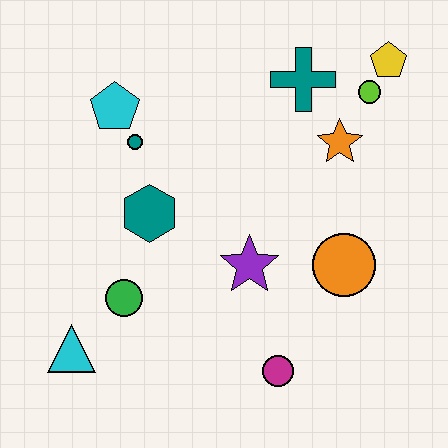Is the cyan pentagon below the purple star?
No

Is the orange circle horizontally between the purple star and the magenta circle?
No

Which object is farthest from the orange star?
The cyan triangle is farthest from the orange star.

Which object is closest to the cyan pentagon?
The teal circle is closest to the cyan pentagon.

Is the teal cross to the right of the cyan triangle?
Yes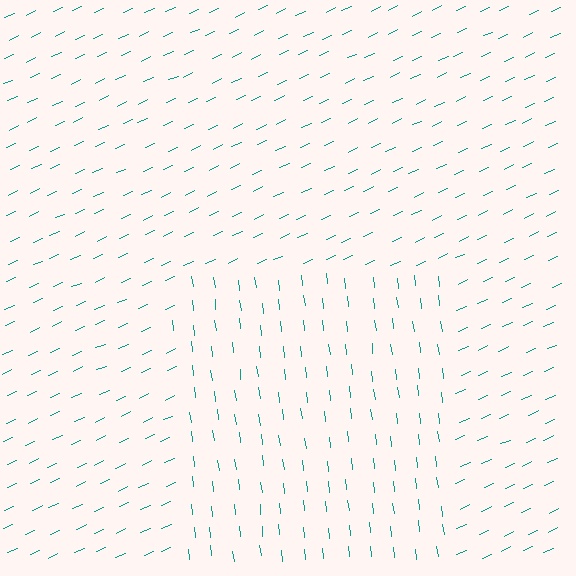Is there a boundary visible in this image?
Yes, there is a texture boundary formed by a change in line orientation.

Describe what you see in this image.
The image is filled with small teal line segments. A rectangle region in the image has lines oriented differently from the surrounding lines, creating a visible texture boundary.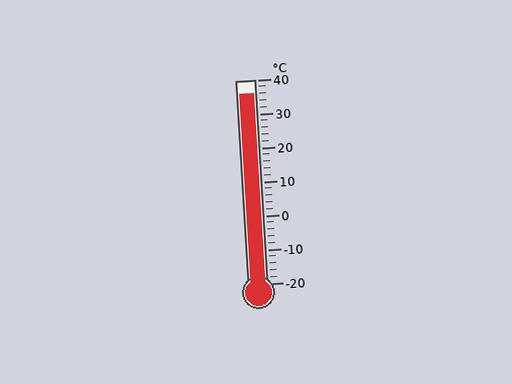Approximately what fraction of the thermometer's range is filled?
The thermometer is filled to approximately 95% of its range.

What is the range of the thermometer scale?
The thermometer scale ranges from -20°C to 40°C.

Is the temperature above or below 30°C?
The temperature is above 30°C.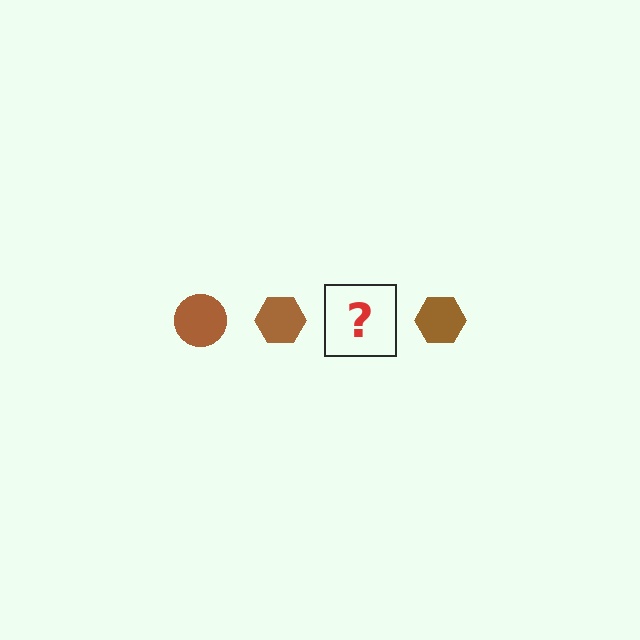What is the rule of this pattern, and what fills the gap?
The rule is that the pattern cycles through circle, hexagon shapes in brown. The gap should be filled with a brown circle.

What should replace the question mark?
The question mark should be replaced with a brown circle.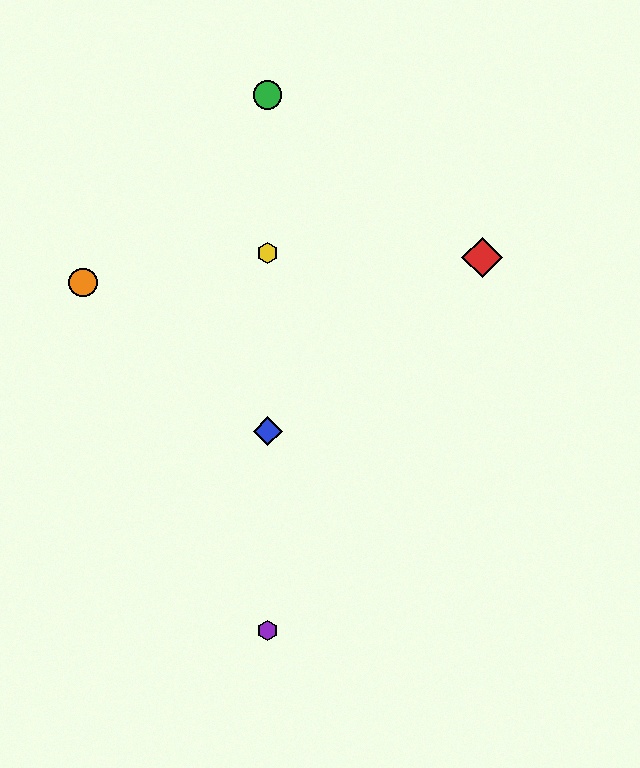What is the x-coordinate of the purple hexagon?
The purple hexagon is at x≈268.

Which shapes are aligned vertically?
The blue diamond, the green circle, the yellow hexagon, the purple hexagon are aligned vertically.